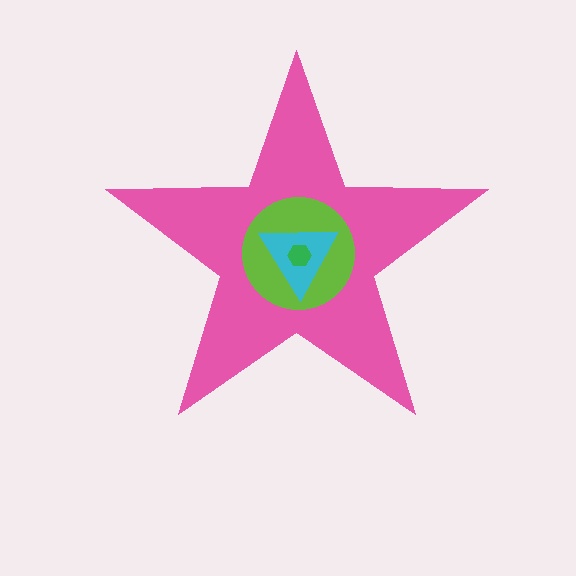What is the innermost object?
The green hexagon.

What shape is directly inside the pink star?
The lime circle.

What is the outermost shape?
The pink star.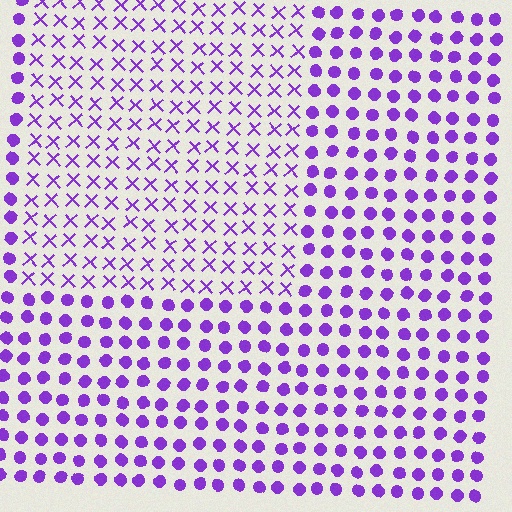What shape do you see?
I see a rectangle.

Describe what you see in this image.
The image is filled with small purple elements arranged in a uniform grid. A rectangle-shaped region contains X marks, while the surrounding area contains circles. The boundary is defined purely by the change in element shape.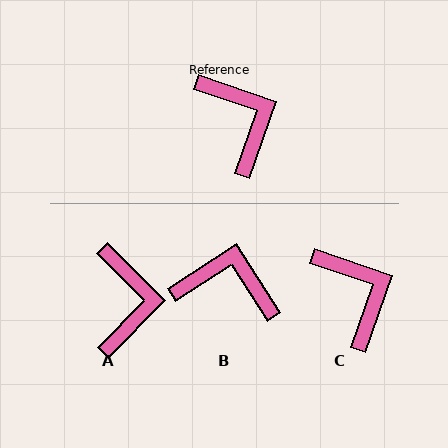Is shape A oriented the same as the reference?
No, it is off by about 26 degrees.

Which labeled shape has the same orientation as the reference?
C.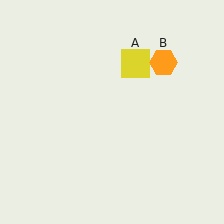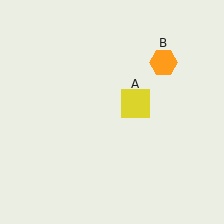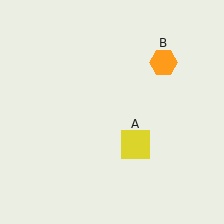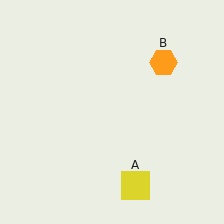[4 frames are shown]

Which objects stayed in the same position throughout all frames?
Orange hexagon (object B) remained stationary.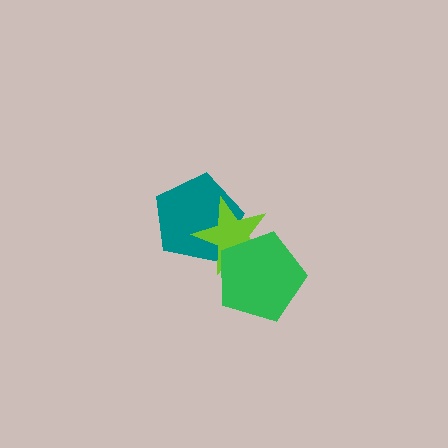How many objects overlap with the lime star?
2 objects overlap with the lime star.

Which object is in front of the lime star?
The green pentagon is in front of the lime star.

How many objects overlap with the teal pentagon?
1 object overlaps with the teal pentagon.